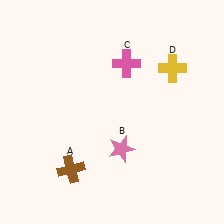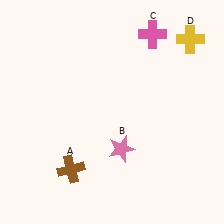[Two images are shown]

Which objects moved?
The objects that moved are: the pink cross (C), the yellow cross (D).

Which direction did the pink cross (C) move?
The pink cross (C) moved up.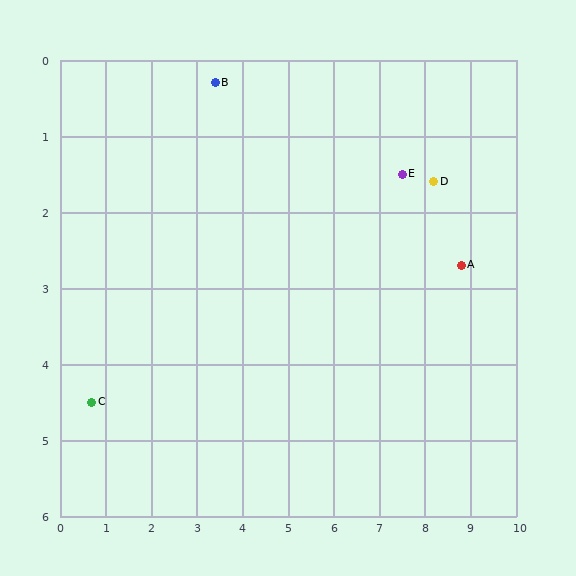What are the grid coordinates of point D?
Point D is at approximately (8.2, 1.6).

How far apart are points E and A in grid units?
Points E and A are about 1.8 grid units apart.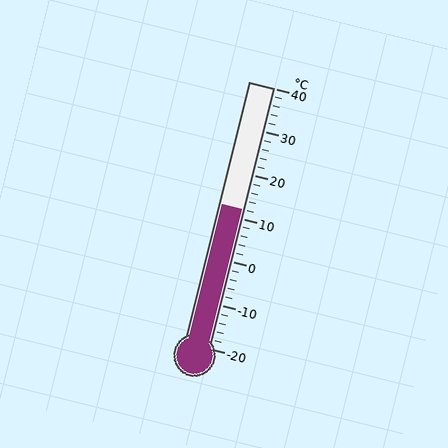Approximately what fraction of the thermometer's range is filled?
The thermometer is filled to approximately 55% of its range.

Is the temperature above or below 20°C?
The temperature is below 20°C.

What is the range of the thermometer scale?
The thermometer scale ranges from -20°C to 40°C.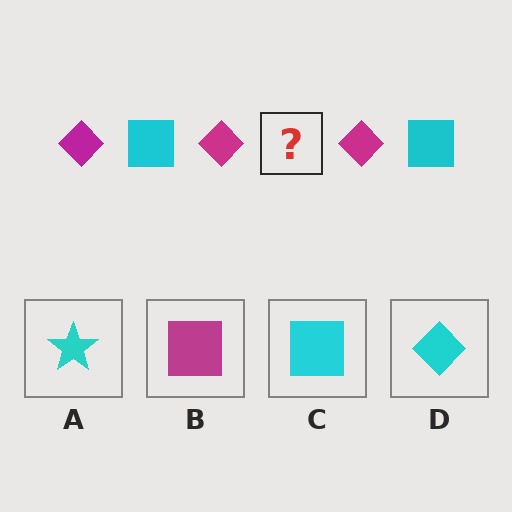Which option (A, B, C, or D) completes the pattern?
C.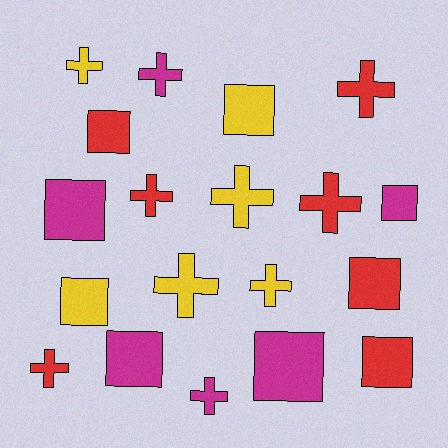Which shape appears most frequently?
Cross, with 10 objects.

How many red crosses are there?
There are 4 red crosses.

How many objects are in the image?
There are 19 objects.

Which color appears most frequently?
Red, with 7 objects.